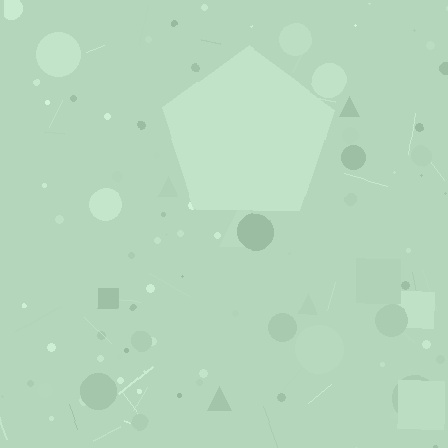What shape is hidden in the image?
A pentagon is hidden in the image.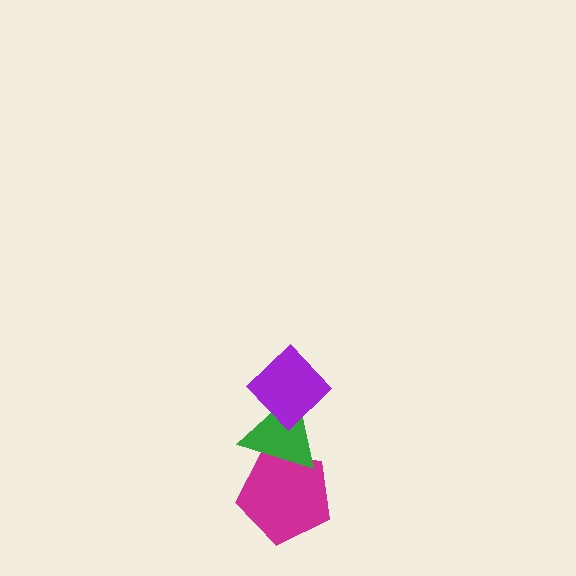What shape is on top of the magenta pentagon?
The green triangle is on top of the magenta pentagon.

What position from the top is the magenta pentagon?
The magenta pentagon is 3rd from the top.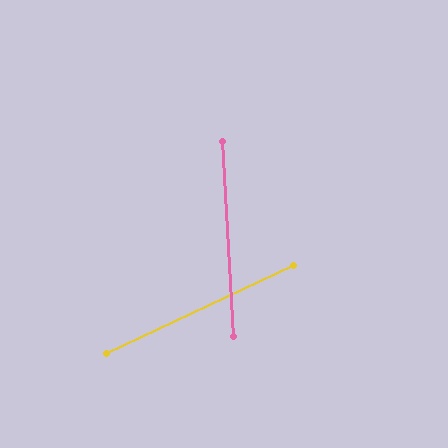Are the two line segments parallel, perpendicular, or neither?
Neither parallel nor perpendicular — they differ by about 68°.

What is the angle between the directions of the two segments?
Approximately 68 degrees.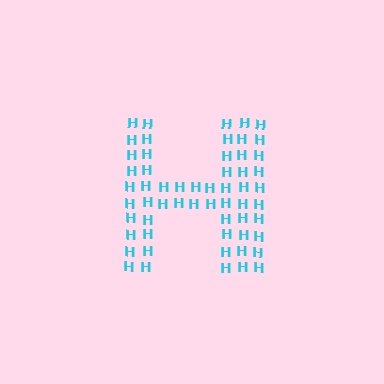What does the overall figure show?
The overall figure shows the letter H.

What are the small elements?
The small elements are letter H's.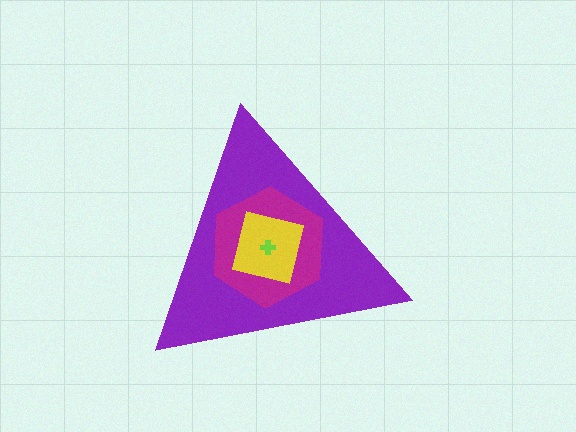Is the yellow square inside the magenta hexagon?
Yes.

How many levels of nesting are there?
4.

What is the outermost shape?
The purple triangle.